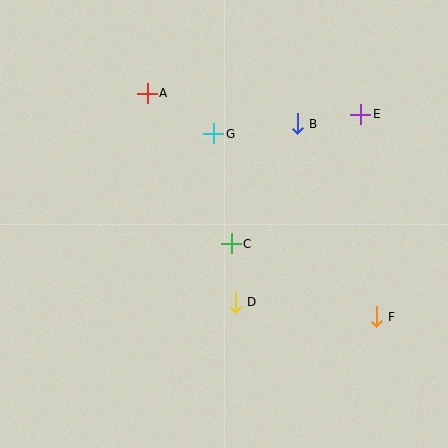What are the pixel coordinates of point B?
Point B is at (297, 124).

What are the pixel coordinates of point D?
Point D is at (235, 302).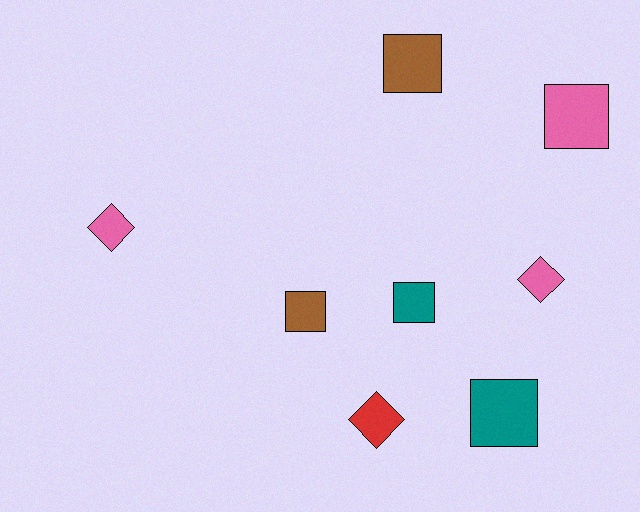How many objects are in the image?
There are 8 objects.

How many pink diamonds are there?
There are 2 pink diamonds.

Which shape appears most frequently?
Square, with 5 objects.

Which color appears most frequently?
Pink, with 3 objects.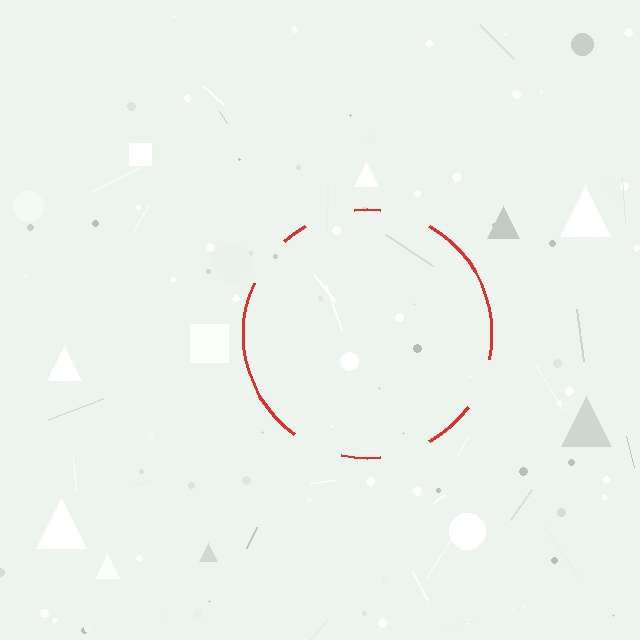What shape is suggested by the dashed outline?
The dashed outline suggests a circle.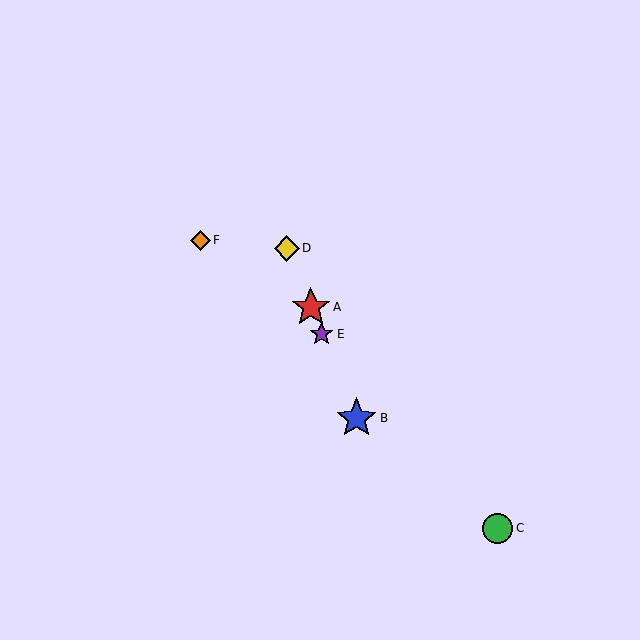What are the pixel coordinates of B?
Object B is at (356, 418).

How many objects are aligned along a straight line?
4 objects (A, B, D, E) are aligned along a straight line.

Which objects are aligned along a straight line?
Objects A, B, D, E are aligned along a straight line.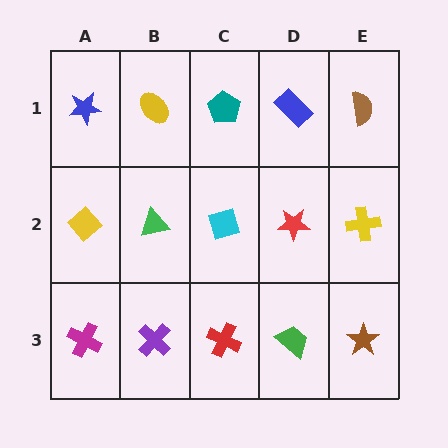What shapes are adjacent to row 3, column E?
A yellow cross (row 2, column E), a green trapezoid (row 3, column D).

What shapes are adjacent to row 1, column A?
A yellow diamond (row 2, column A), a yellow ellipse (row 1, column B).